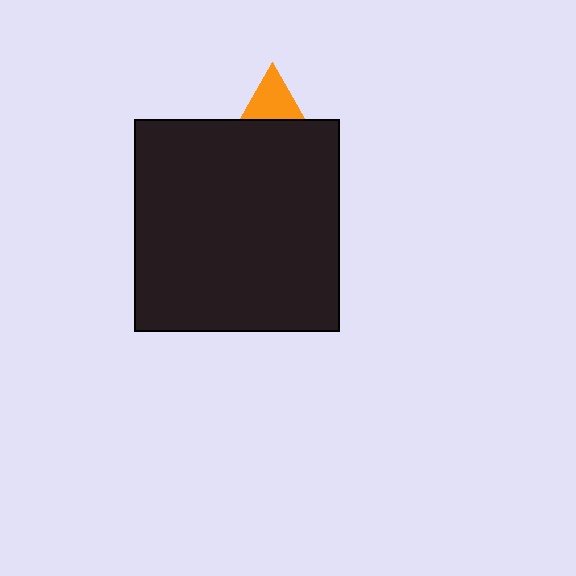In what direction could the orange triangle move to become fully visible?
The orange triangle could move up. That would shift it out from behind the black rectangle entirely.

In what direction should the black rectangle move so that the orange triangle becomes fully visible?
The black rectangle should move down. That is the shortest direction to clear the overlap and leave the orange triangle fully visible.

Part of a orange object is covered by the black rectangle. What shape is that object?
It is a triangle.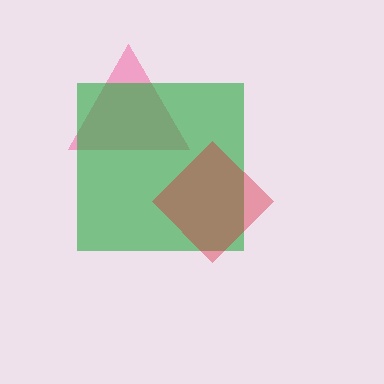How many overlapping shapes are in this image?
There are 3 overlapping shapes in the image.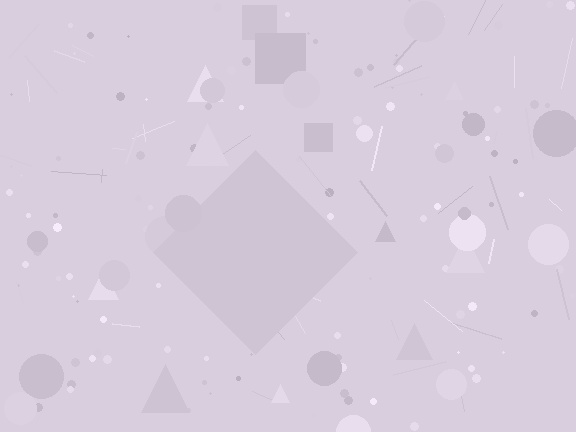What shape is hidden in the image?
A diamond is hidden in the image.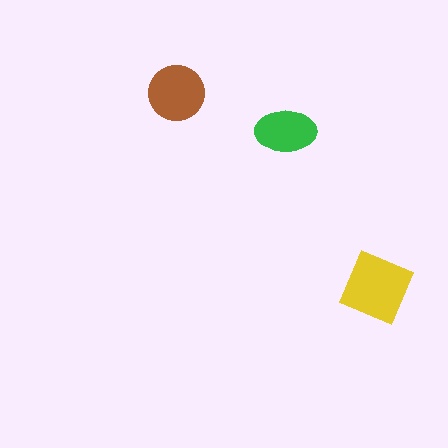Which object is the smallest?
The green ellipse.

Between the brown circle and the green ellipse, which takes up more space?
The brown circle.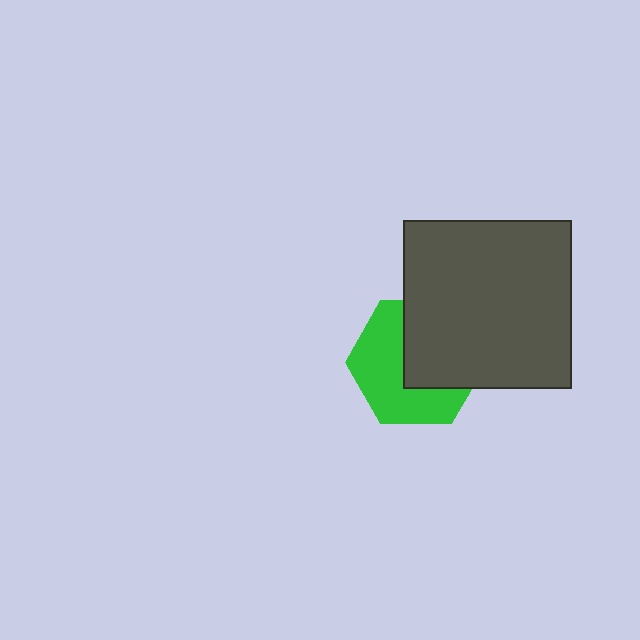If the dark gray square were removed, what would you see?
You would see the complete green hexagon.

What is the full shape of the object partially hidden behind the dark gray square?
The partially hidden object is a green hexagon.